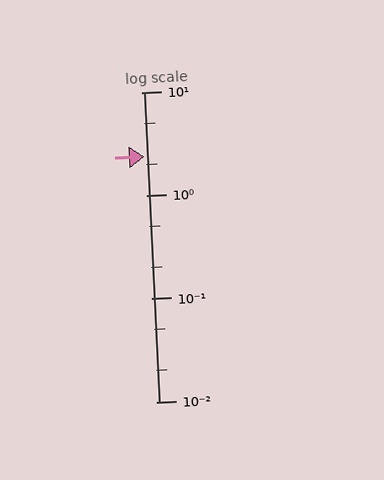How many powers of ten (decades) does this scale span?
The scale spans 3 decades, from 0.01 to 10.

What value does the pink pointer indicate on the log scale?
The pointer indicates approximately 2.4.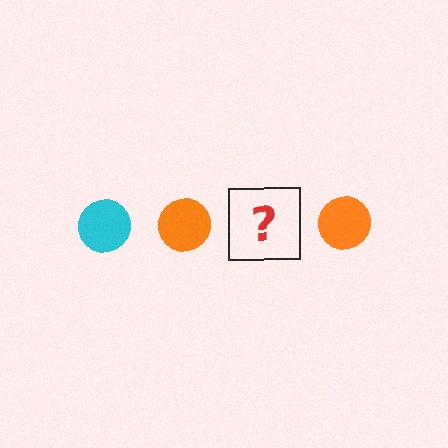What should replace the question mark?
The question mark should be replaced with a cyan circle.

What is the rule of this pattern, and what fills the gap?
The rule is that the pattern cycles through cyan, orange circles. The gap should be filled with a cyan circle.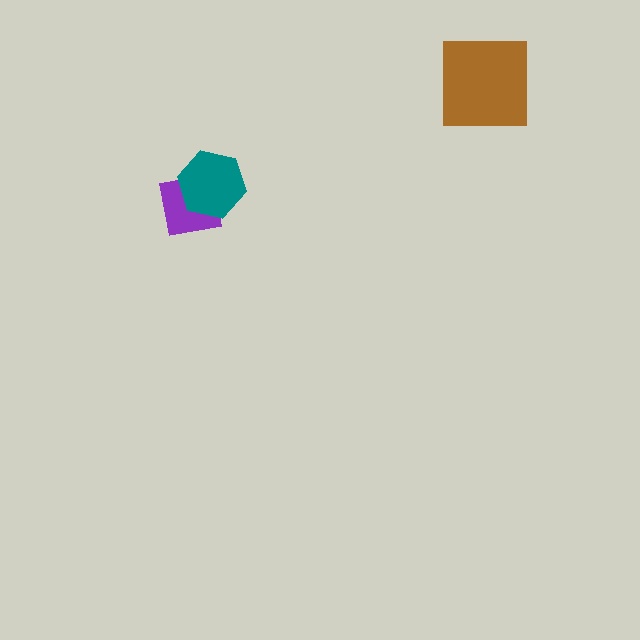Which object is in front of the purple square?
The teal hexagon is in front of the purple square.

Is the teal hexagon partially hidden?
No, no other shape covers it.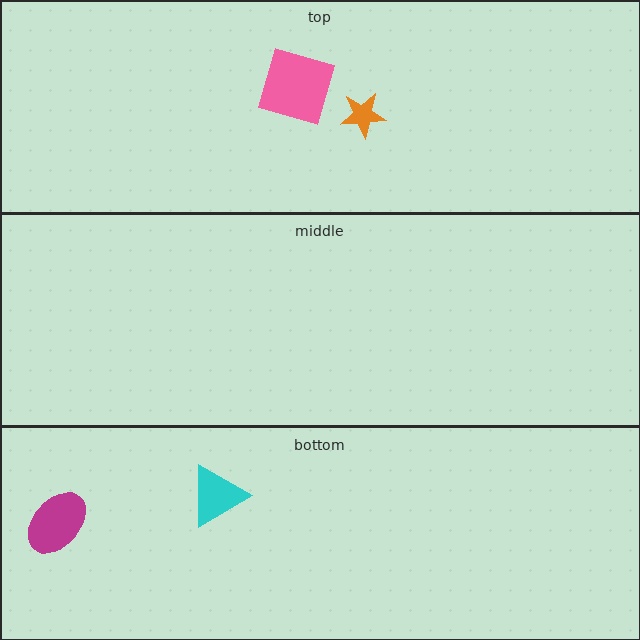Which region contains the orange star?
The top region.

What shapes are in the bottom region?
The cyan triangle, the magenta ellipse.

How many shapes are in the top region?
2.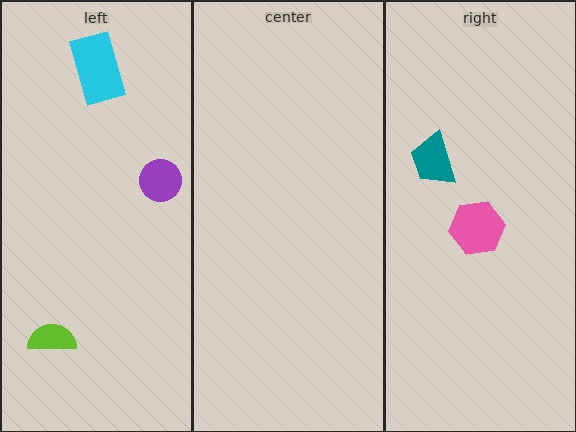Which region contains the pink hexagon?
The right region.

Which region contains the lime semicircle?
The left region.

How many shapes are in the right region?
2.